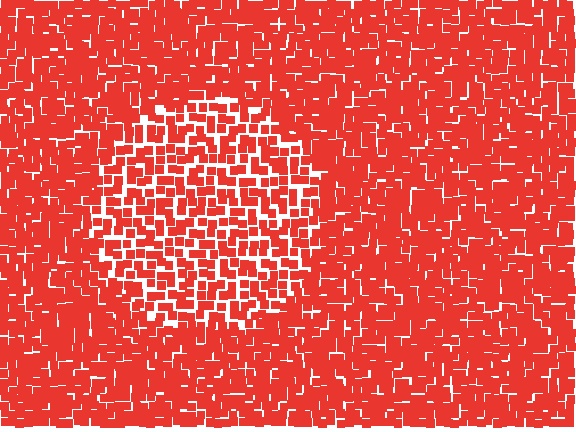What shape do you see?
I see a circle.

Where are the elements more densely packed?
The elements are more densely packed outside the circle boundary.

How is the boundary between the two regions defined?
The boundary is defined by a change in element density (approximately 1.6x ratio). All elements are the same color, size, and shape.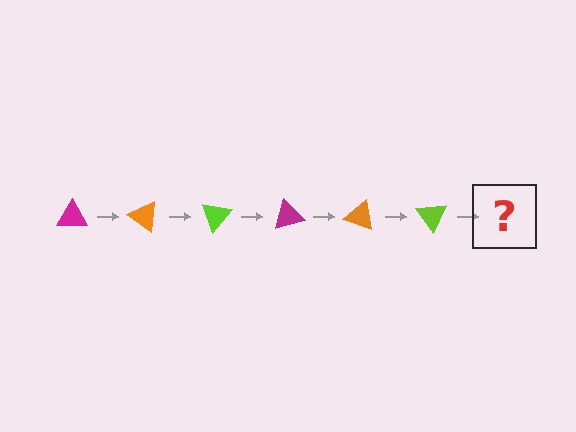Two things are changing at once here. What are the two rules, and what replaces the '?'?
The two rules are that it rotates 35 degrees each step and the color cycles through magenta, orange, and lime. The '?' should be a magenta triangle, rotated 210 degrees from the start.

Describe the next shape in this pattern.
It should be a magenta triangle, rotated 210 degrees from the start.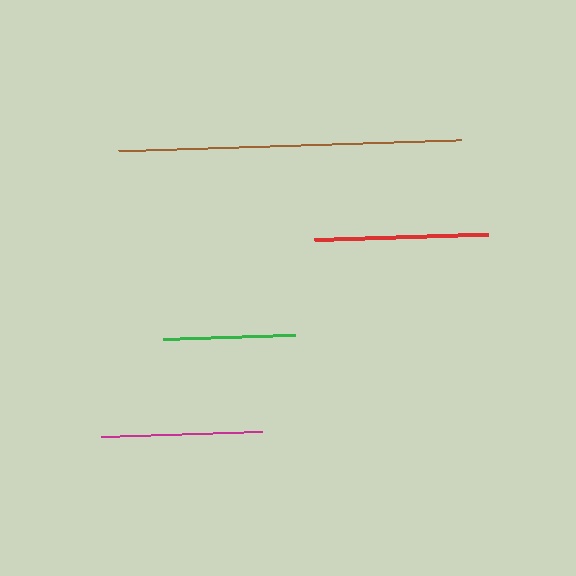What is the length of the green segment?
The green segment is approximately 132 pixels long.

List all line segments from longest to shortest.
From longest to shortest: brown, red, magenta, green.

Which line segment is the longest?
The brown line is the longest at approximately 343 pixels.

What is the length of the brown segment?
The brown segment is approximately 343 pixels long.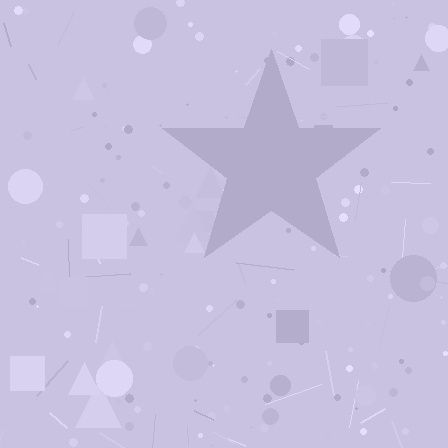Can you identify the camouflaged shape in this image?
The camouflaged shape is a star.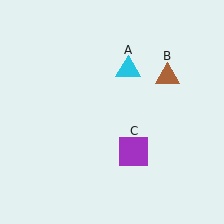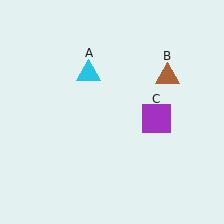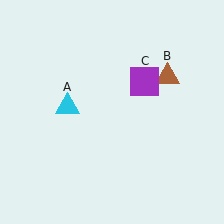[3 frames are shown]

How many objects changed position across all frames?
2 objects changed position: cyan triangle (object A), purple square (object C).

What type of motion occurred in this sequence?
The cyan triangle (object A), purple square (object C) rotated counterclockwise around the center of the scene.